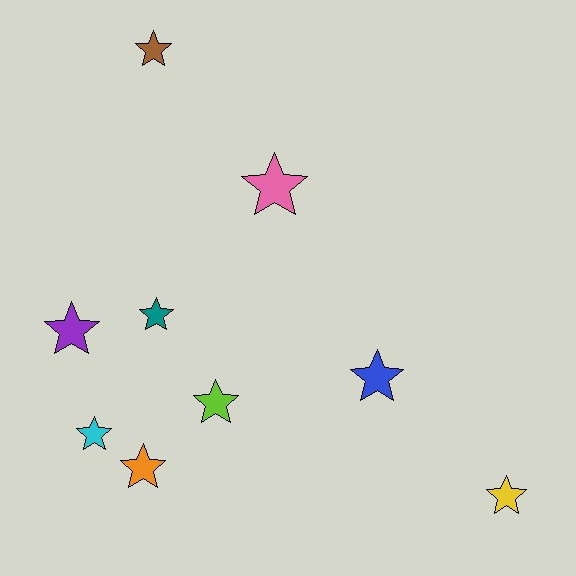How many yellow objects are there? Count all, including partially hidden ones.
There is 1 yellow object.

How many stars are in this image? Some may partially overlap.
There are 9 stars.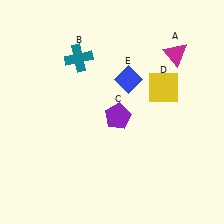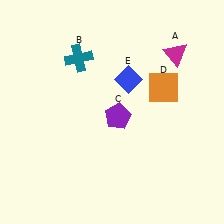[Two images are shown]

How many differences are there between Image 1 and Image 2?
There is 1 difference between the two images.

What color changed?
The square (D) changed from yellow in Image 1 to orange in Image 2.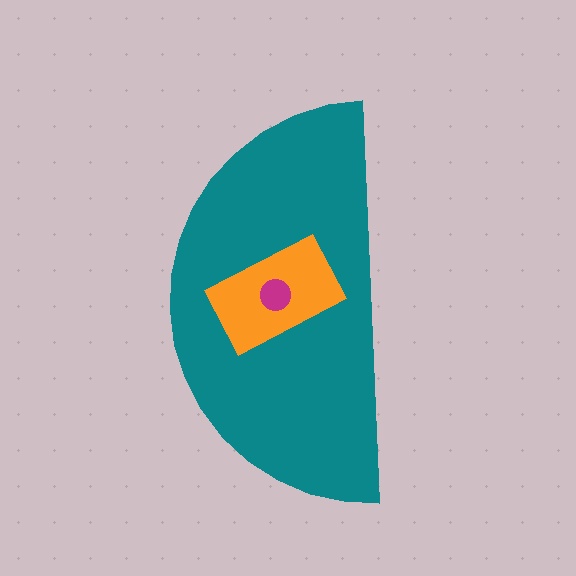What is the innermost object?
The magenta circle.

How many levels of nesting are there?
3.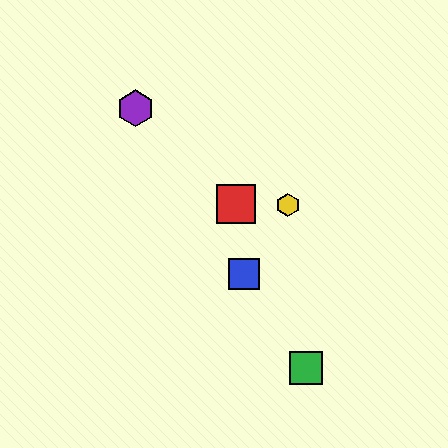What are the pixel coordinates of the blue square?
The blue square is at (244, 274).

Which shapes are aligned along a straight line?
The blue square, the green square, the purple hexagon are aligned along a straight line.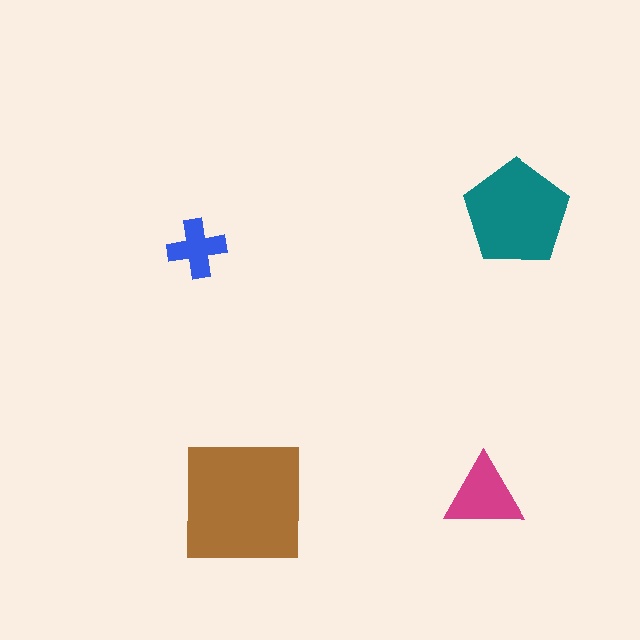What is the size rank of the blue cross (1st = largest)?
4th.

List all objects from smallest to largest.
The blue cross, the magenta triangle, the teal pentagon, the brown square.